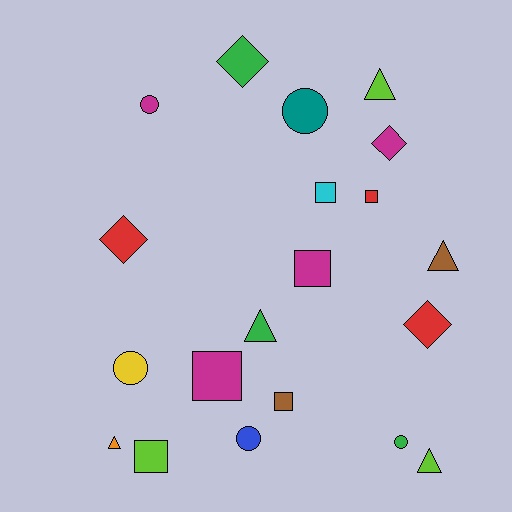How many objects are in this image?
There are 20 objects.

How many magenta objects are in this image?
There are 4 magenta objects.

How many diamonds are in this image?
There are 4 diamonds.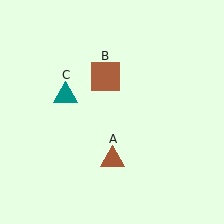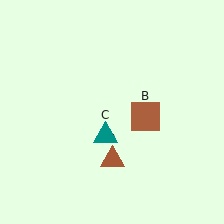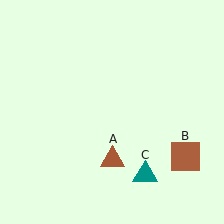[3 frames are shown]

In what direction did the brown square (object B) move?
The brown square (object B) moved down and to the right.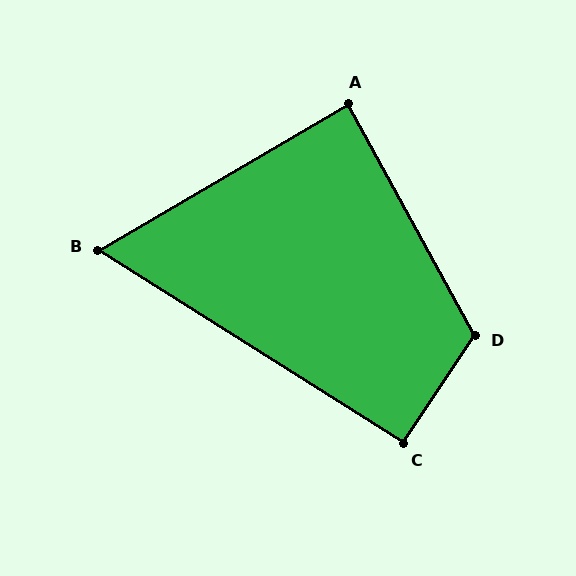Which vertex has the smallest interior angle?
B, at approximately 63 degrees.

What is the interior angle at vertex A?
Approximately 88 degrees (approximately right).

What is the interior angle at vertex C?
Approximately 92 degrees (approximately right).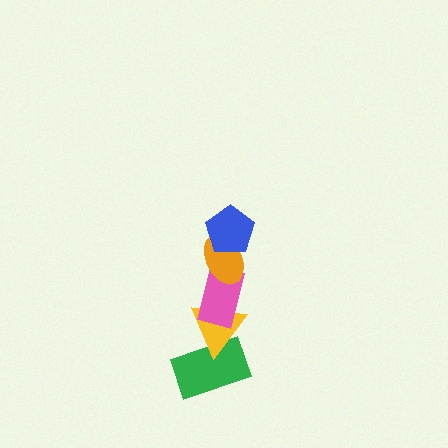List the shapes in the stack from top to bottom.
From top to bottom: the blue pentagon, the orange ellipse, the pink rectangle, the yellow triangle, the green rectangle.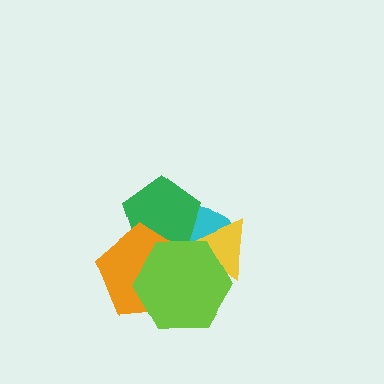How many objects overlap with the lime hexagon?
4 objects overlap with the lime hexagon.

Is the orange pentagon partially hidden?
Yes, it is partially covered by another shape.